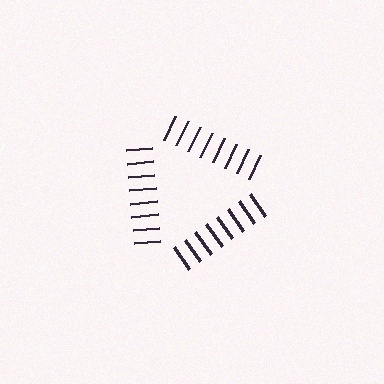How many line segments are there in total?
24 — 8 along each of the 3 edges.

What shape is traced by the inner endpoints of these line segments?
An illusory triangle — the line segments terminate on its edges but no continuous stroke is drawn.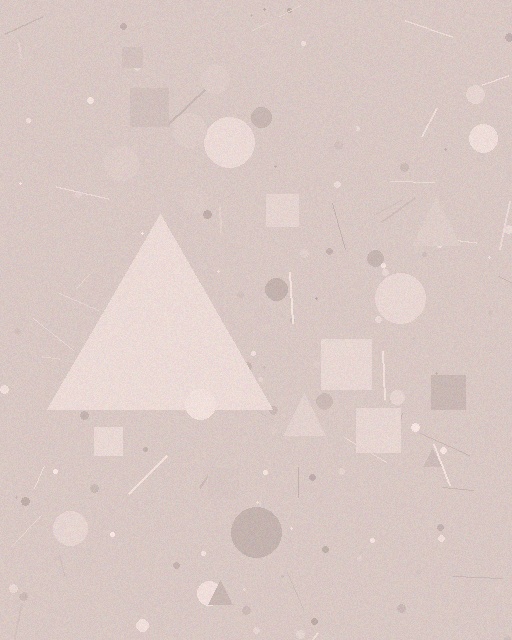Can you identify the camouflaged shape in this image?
The camouflaged shape is a triangle.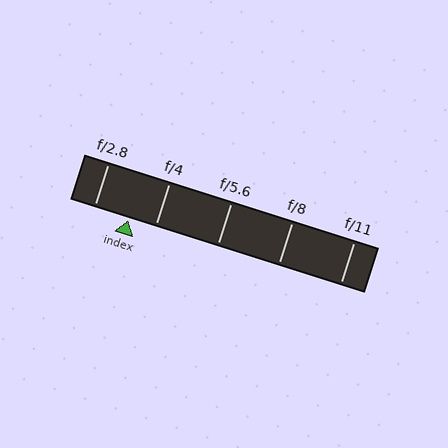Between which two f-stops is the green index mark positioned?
The index mark is between f/2.8 and f/4.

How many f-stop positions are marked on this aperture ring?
There are 5 f-stop positions marked.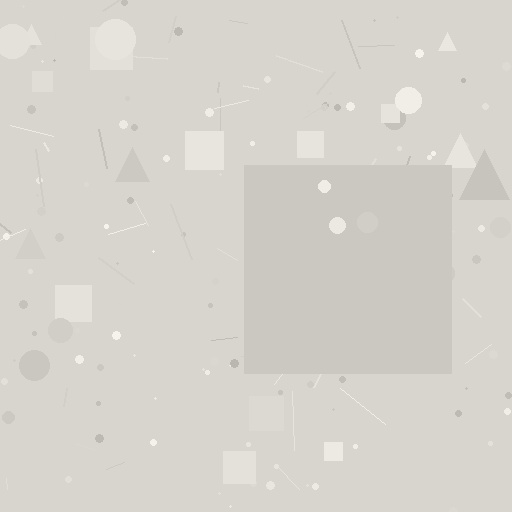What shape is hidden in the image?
A square is hidden in the image.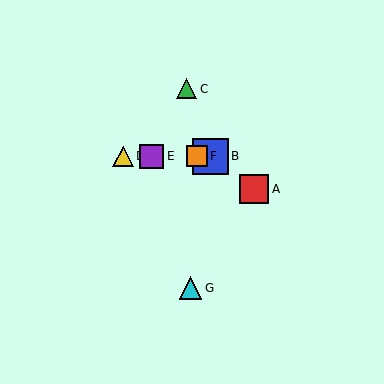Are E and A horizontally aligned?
No, E is at y≈156 and A is at y≈189.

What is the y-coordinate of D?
Object D is at y≈156.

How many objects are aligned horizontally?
4 objects (B, D, E, F) are aligned horizontally.